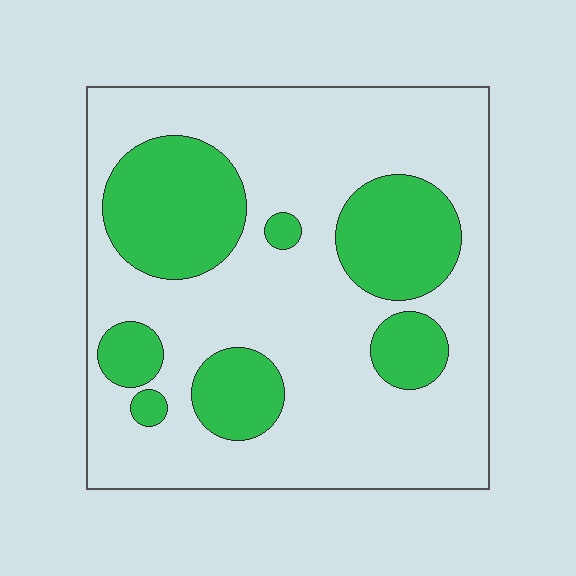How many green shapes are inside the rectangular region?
7.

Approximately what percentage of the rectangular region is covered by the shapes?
Approximately 30%.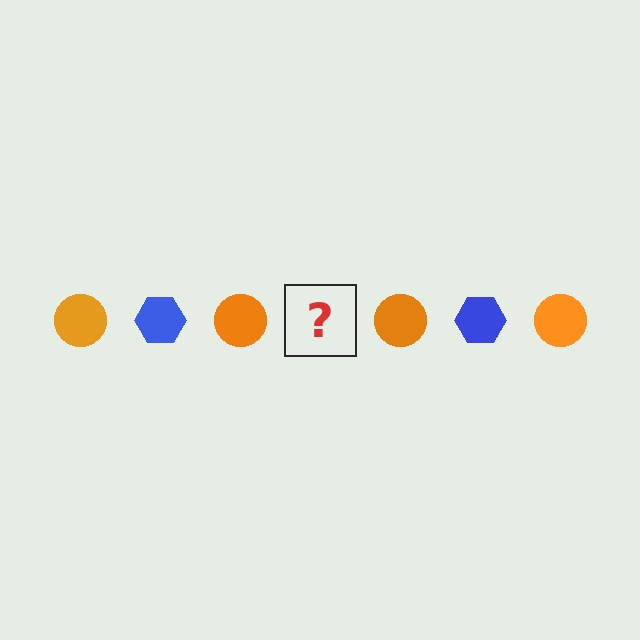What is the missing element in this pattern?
The missing element is a blue hexagon.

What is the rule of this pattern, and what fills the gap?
The rule is that the pattern alternates between orange circle and blue hexagon. The gap should be filled with a blue hexagon.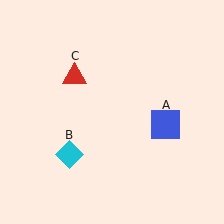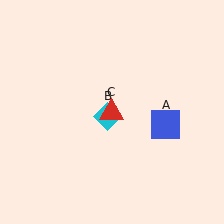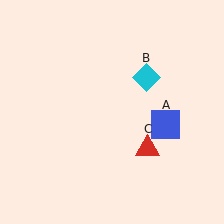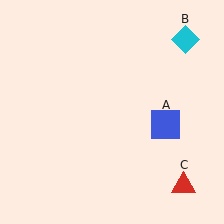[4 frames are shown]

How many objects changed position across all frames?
2 objects changed position: cyan diamond (object B), red triangle (object C).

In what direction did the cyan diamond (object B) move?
The cyan diamond (object B) moved up and to the right.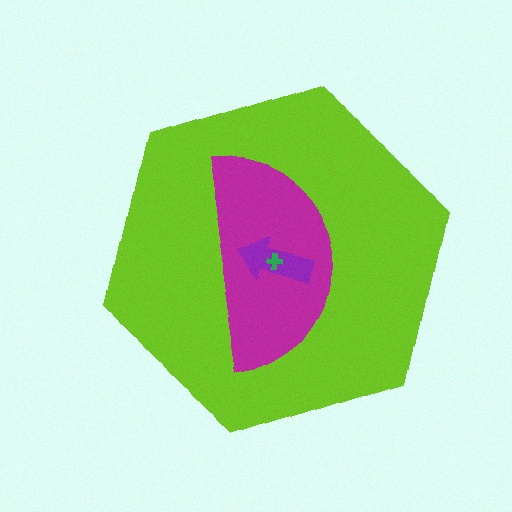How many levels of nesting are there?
4.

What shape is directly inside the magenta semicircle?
The purple arrow.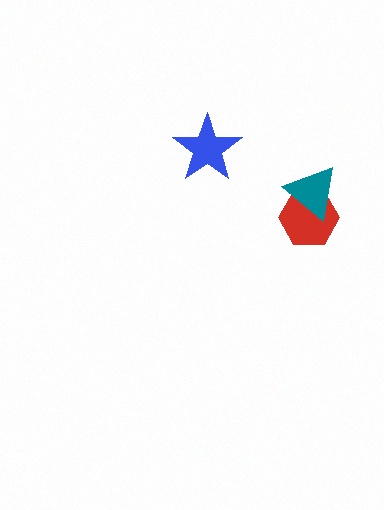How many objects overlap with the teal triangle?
1 object overlaps with the teal triangle.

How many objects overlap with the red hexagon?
1 object overlaps with the red hexagon.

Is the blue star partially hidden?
No, no other shape covers it.